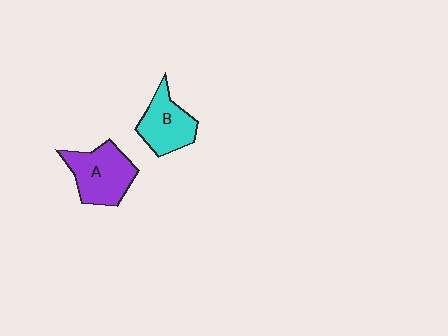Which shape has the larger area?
Shape A (purple).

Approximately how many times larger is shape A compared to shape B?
Approximately 1.2 times.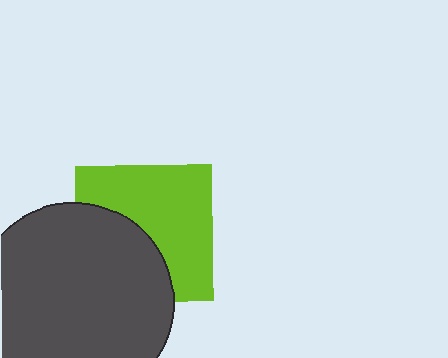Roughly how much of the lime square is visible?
About half of it is visible (roughly 59%).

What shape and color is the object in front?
The object in front is a dark gray circle.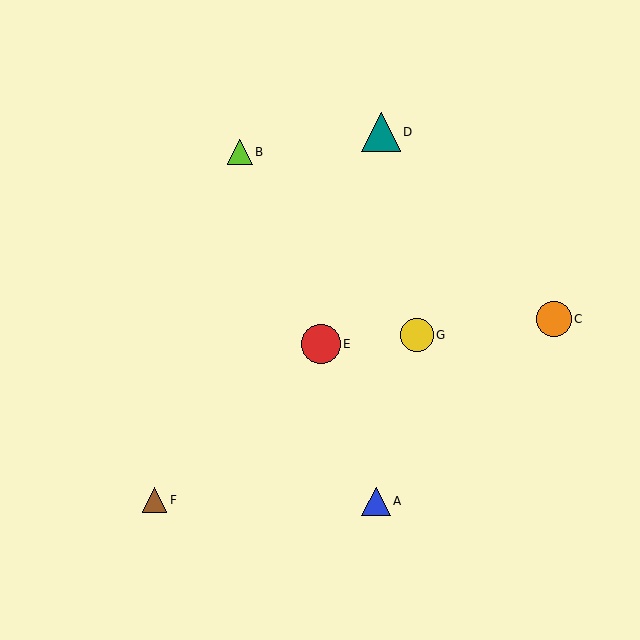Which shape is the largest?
The red circle (labeled E) is the largest.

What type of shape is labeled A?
Shape A is a blue triangle.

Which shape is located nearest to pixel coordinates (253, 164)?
The lime triangle (labeled B) at (240, 152) is nearest to that location.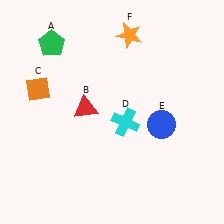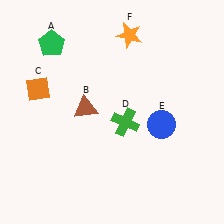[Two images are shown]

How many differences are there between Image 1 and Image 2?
There are 2 differences between the two images.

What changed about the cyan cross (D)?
In Image 1, D is cyan. In Image 2, it changed to green.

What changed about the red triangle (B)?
In Image 1, B is red. In Image 2, it changed to brown.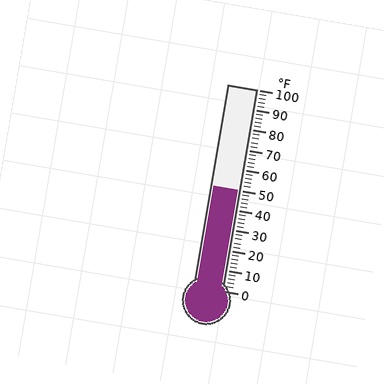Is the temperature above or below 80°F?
The temperature is below 80°F.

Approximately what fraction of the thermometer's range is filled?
The thermometer is filled to approximately 50% of its range.